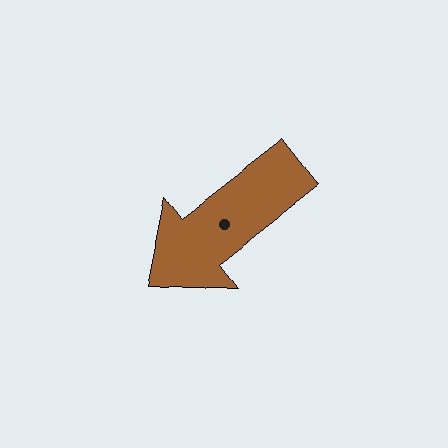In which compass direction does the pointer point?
Southwest.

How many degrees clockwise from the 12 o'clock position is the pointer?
Approximately 232 degrees.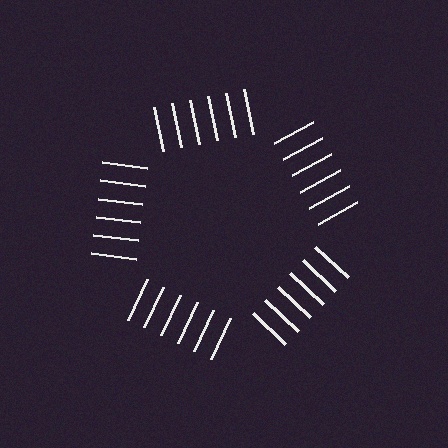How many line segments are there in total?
30 — 6 along each of the 5 edges.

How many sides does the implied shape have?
5 sides — the line-ends trace a pentagon.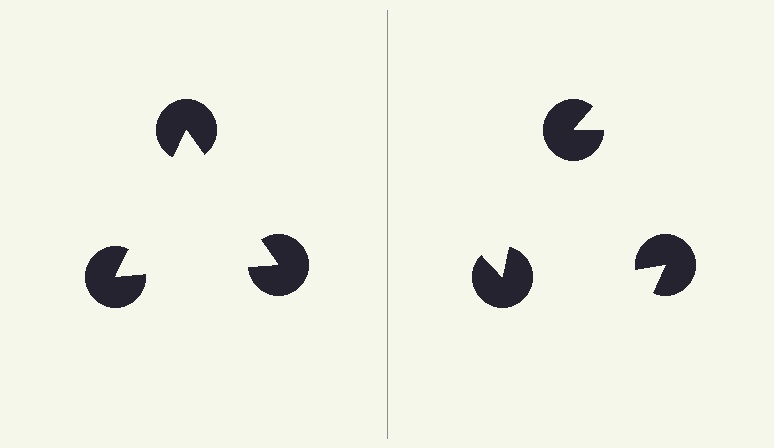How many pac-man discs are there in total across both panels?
6 — 3 on each side.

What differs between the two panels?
The pac-man discs are positioned identically on both sides; only the wedge orientations differ. On the left they align to a triangle; on the right they are misaligned.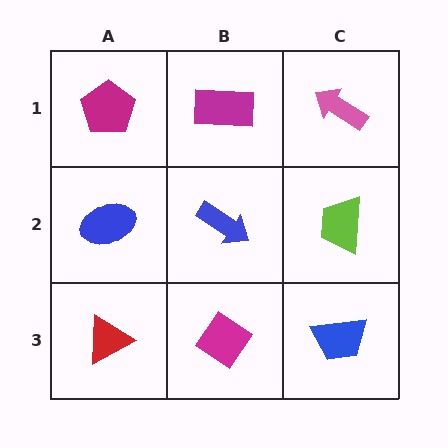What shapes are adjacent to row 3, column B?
A blue arrow (row 2, column B), a red triangle (row 3, column A), a blue trapezoid (row 3, column C).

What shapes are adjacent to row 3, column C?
A lime trapezoid (row 2, column C), a magenta diamond (row 3, column B).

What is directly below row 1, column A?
A blue ellipse.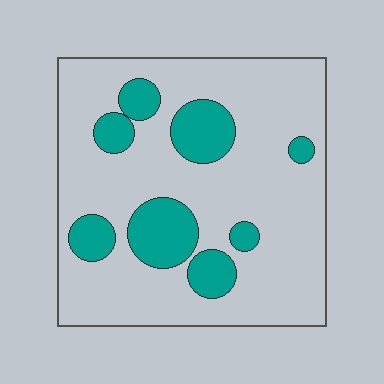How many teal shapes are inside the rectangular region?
8.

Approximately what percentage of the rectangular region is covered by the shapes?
Approximately 20%.